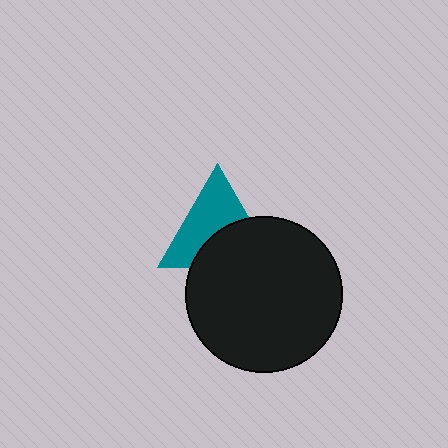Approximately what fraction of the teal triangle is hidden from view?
Roughly 43% of the teal triangle is hidden behind the black circle.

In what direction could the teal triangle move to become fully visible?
The teal triangle could move up. That would shift it out from behind the black circle entirely.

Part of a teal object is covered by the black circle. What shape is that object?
It is a triangle.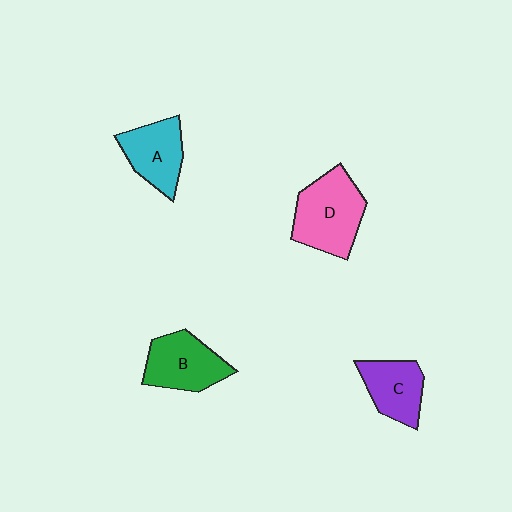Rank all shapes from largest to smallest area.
From largest to smallest: D (pink), B (green), A (cyan), C (purple).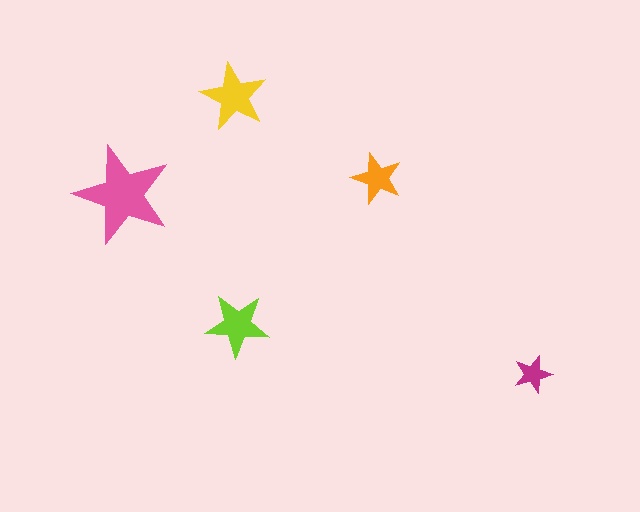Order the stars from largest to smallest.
the pink one, the yellow one, the lime one, the orange one, the magenta one.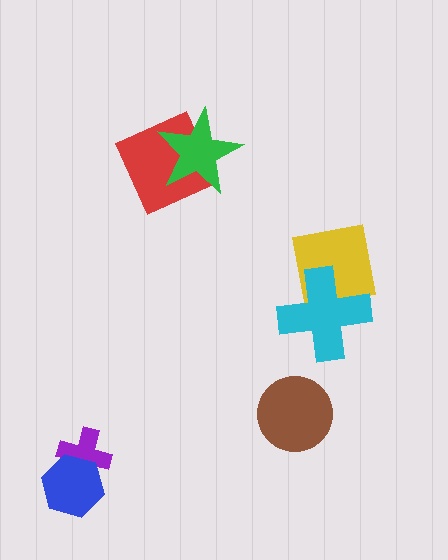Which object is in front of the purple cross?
The blue hexagon is in front of the purple cross.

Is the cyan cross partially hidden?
No, no other shape covers it.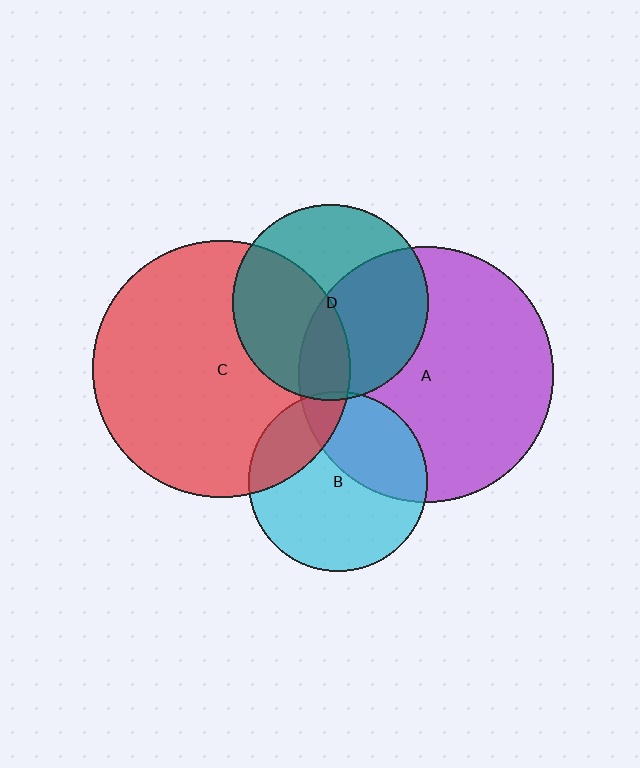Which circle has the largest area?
Circle C (red).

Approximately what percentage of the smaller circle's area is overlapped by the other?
Approximately 45%.